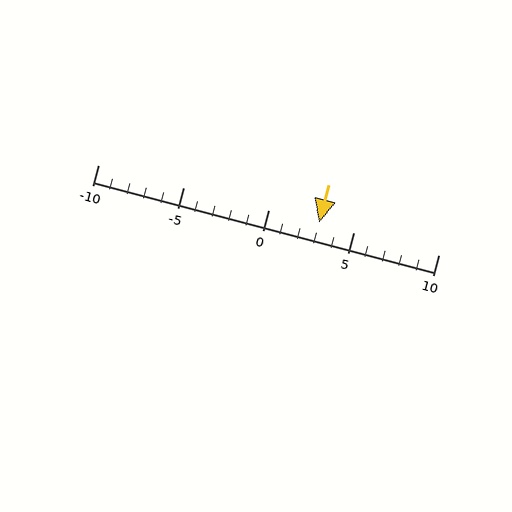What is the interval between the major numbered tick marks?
The major tick marks are spaced 5 units apart.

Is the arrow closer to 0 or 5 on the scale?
The arrow is closer to 5.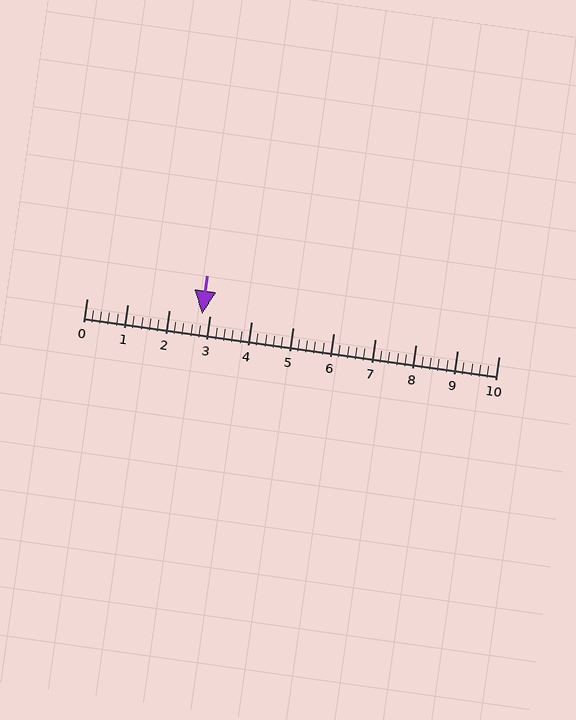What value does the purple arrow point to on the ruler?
The purple arrow points to approximately 2.8.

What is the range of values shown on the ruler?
The ruler shows values from 0 to 10.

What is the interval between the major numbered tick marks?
The major tick marks are spaced 1 units apart.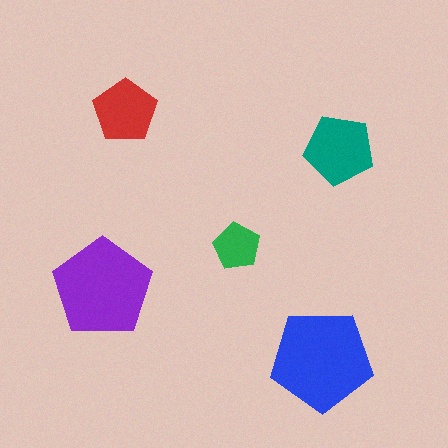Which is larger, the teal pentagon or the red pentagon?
The teal one.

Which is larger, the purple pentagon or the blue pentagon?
The blue one.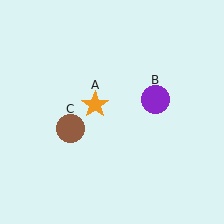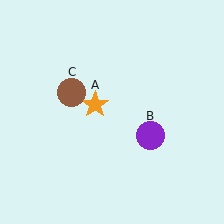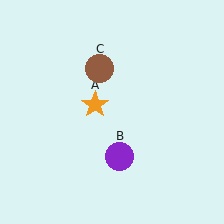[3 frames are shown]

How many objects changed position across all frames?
2 objects changed position: purple circle (object B), brown circle (object C).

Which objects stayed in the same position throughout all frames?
Orange star (object A) remained stationary.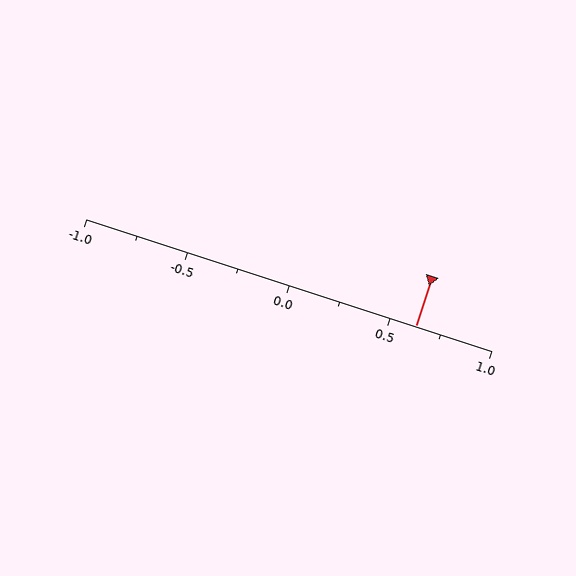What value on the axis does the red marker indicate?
The marker indicates approximately 0.62.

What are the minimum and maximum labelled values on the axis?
The axis runs from -1.0 to 1.0.